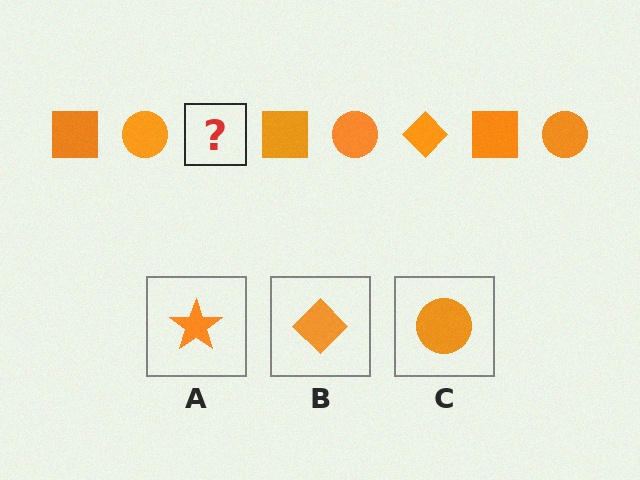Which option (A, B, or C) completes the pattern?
B.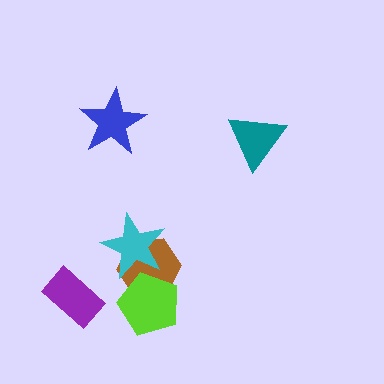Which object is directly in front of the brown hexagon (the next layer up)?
The lime pentagon is directly in front of the brown hexagon.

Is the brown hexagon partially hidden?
Yes, it is partially covered by another shape.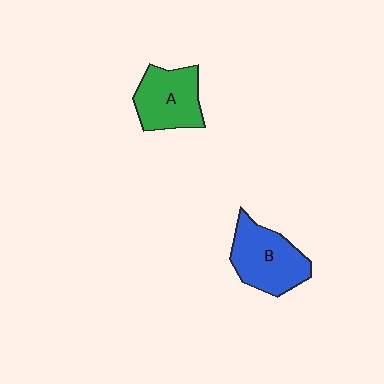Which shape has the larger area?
Shape B (blue).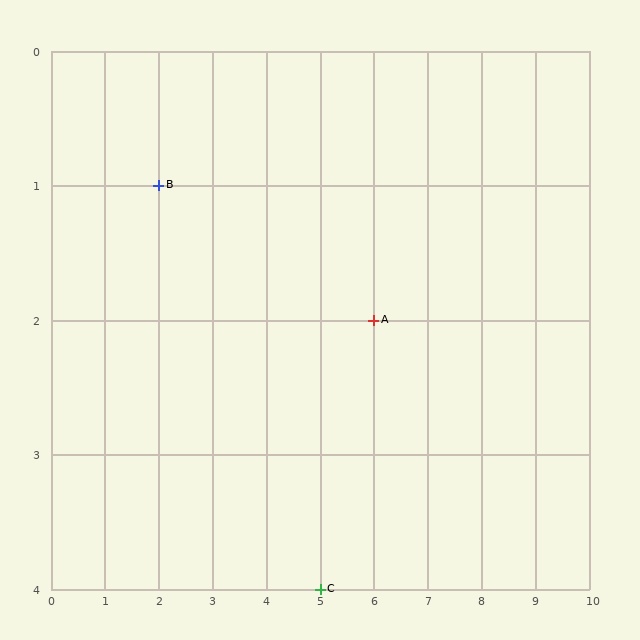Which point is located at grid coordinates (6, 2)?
Point A is at (6, 2).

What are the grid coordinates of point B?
Point B is at grid coordinates (2, 1).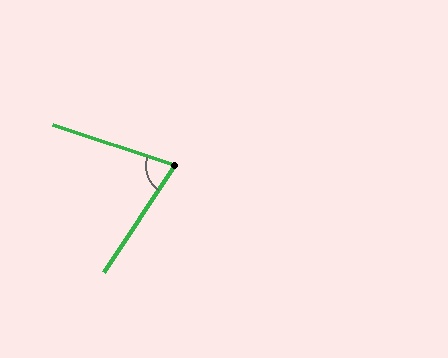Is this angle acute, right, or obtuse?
It is acute.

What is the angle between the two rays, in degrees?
Approximately 75 degrees.